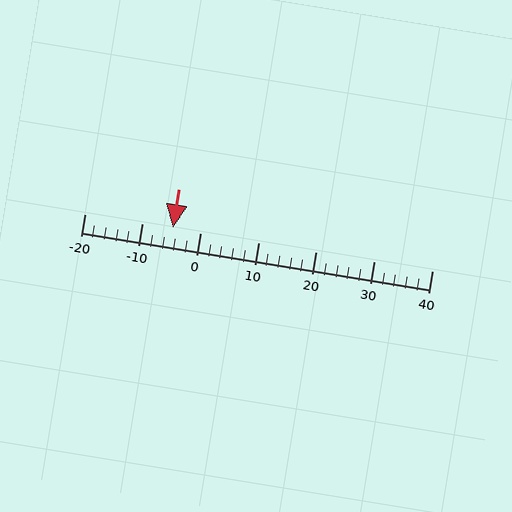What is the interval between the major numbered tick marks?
The major tick marks are spaced 10 units apart.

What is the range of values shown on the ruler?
The ruler shows values from -20 to 40.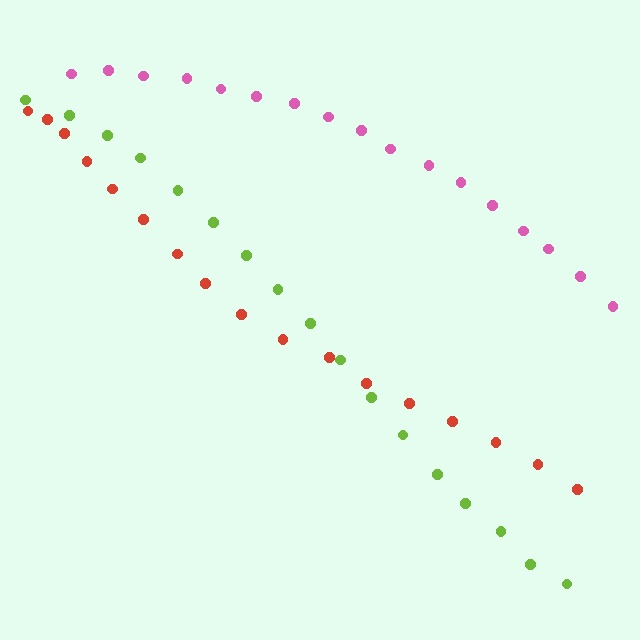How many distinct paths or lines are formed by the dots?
There are 3 distinct paths.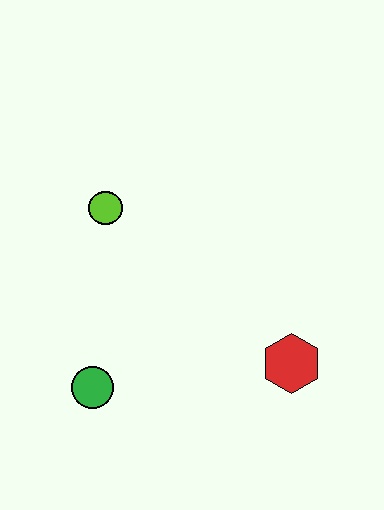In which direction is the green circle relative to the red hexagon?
The green circle is to the left of the red hexagon.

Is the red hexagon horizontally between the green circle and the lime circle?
No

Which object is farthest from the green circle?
The red hexagon is farthest from the green circle.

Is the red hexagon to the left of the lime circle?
No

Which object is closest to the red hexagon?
The green circle is closest to the red hexagon.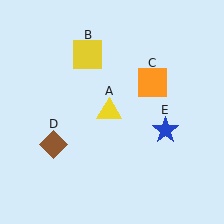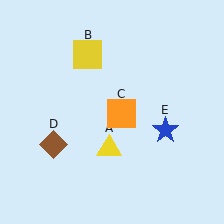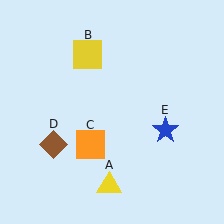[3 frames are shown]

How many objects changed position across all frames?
2 objects changed position: yellow triangle (object A), orange square (object C).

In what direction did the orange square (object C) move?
The orange square (object C) moved down and to the left.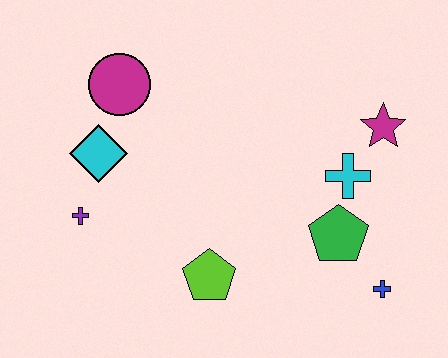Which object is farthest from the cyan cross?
The purple cross is farthest from the cyan cross.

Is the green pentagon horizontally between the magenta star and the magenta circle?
Yes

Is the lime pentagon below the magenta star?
Yes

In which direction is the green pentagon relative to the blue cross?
The green pentagon is above the blue cross.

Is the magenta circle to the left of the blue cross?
Yes